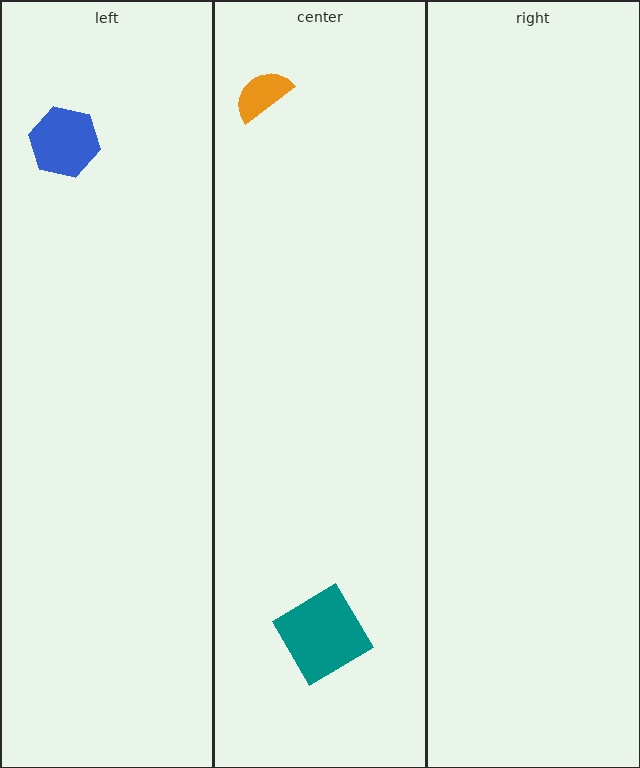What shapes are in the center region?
The teal diamond, the orange semicircle.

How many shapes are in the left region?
1.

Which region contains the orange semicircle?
The center region.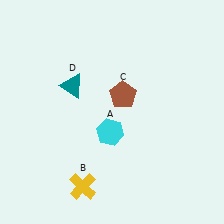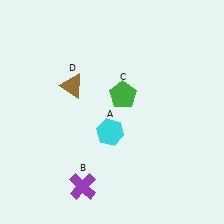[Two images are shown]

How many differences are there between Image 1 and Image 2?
There are 3 differences between the two images.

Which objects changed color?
B changed from yellow to purple. C changed from brown to green. D changed from teal to brown.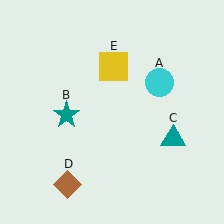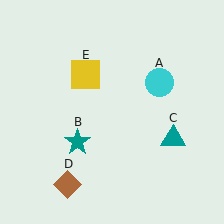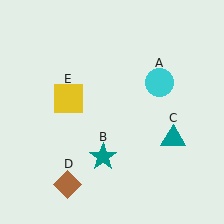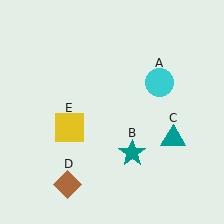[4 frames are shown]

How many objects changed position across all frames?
2 objects changed position: teal star (object B), yellow square (object E).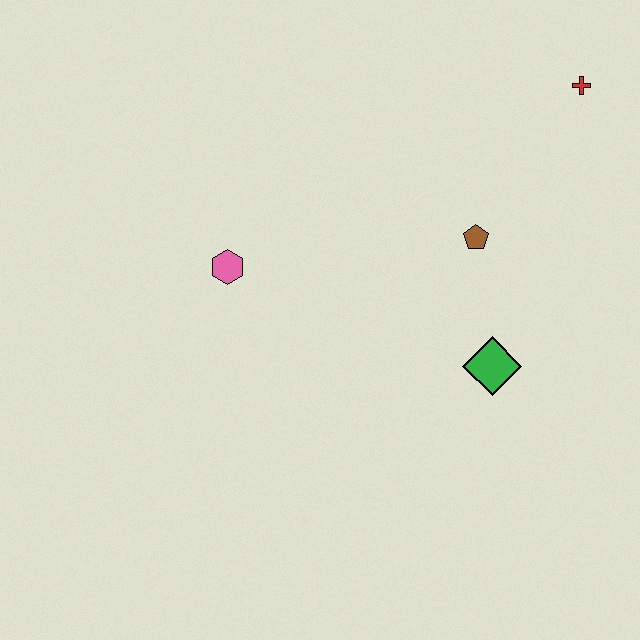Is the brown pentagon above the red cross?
No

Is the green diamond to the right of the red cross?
No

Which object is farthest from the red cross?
The pink hexagon is farthest from the red cross.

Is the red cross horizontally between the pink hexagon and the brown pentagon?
No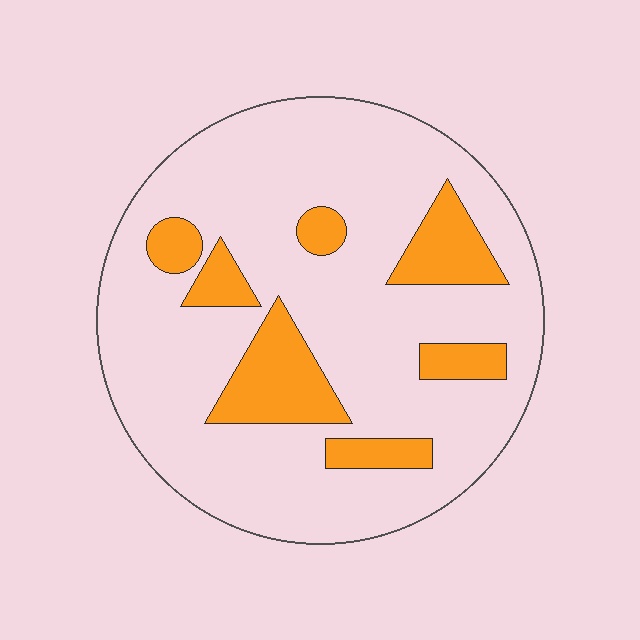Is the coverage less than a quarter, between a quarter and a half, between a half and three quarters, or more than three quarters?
Less than a quarter.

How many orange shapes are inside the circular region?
7.